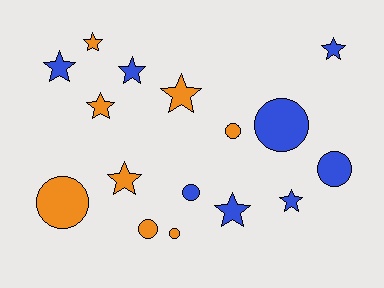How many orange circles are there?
There are 4 orange circles.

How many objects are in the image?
There are 16 objects.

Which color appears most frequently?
Orange, with 8 objects.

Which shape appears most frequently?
Star, with 9 objects.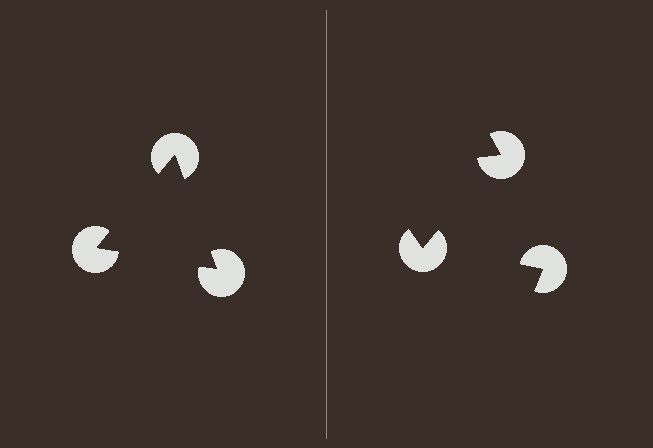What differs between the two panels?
The pac-man discs are positioned identically on both sides; only the wedge orientations differ. On the left they align to a triangle; on the right they are misaligned.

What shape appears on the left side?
An illusory triangle.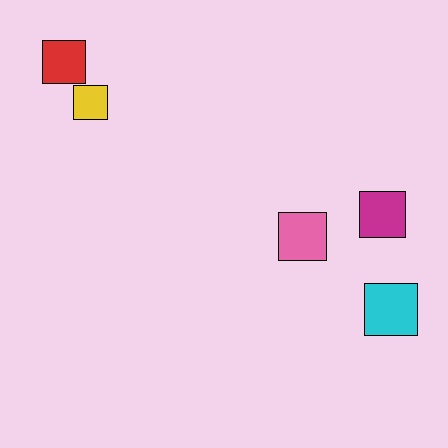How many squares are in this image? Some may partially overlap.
There are 5 squares.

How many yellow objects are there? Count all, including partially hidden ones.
There is 1 yellow object.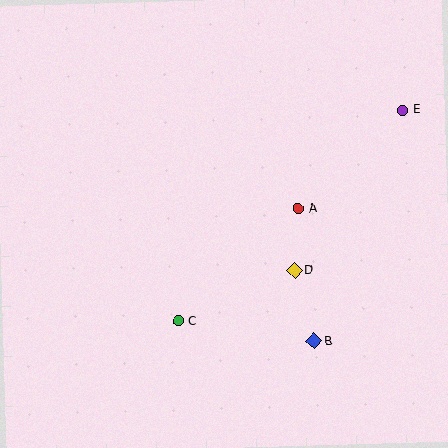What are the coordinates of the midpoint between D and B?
The midpoint between D and B is at (304, 306).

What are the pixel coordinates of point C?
Point C is at (178, 321).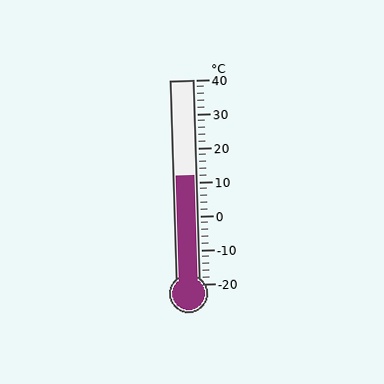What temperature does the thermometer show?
The thermometer shows approximately 12°C.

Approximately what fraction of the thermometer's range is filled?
The thermometer is filled to approximately 55% of its range.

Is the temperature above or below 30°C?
The temperature is below 30°C.